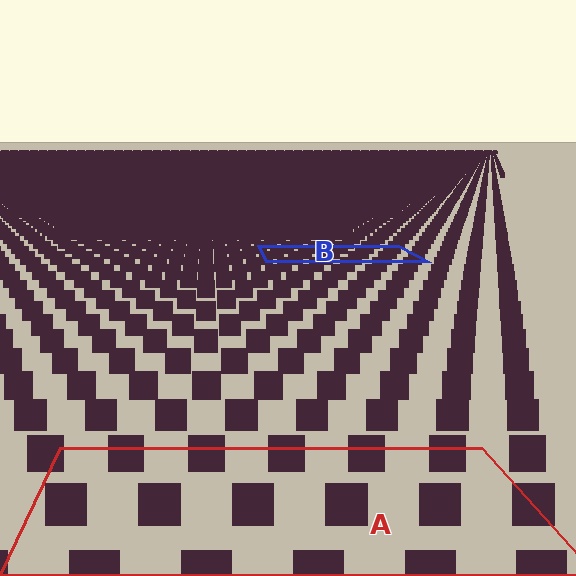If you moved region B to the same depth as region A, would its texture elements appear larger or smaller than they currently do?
They would appear larger. At a closer depth, the same texture elements are projected at a bigger on-screen size.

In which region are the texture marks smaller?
The texture marks are smaller in region B, because it is farther away.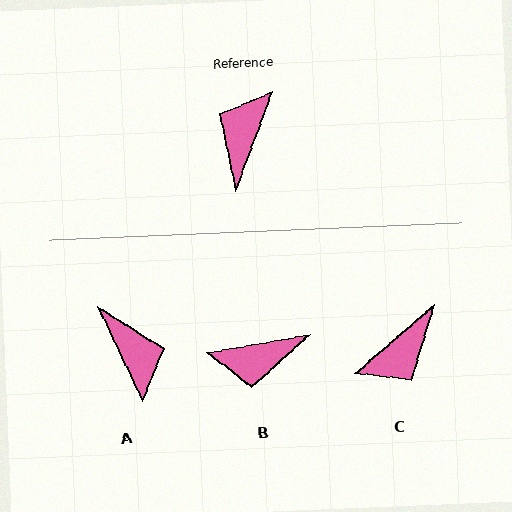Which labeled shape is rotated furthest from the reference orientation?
C, about 151 degrees away.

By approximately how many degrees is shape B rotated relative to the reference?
Approximately 120 degrees counter-clockwise.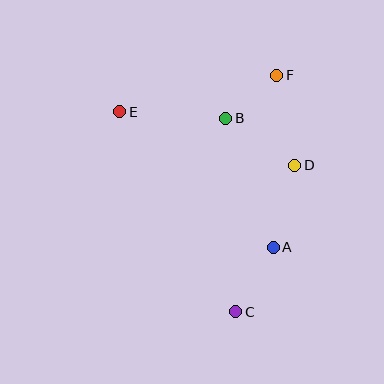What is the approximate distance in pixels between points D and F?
The distance between D and F is approximately 92 pixels.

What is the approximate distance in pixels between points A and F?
The distance between A and F is approximately 172 pixels.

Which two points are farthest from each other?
Points C and F are farthest from each other.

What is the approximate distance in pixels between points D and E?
The distance between D and E is approximately 183 pixels.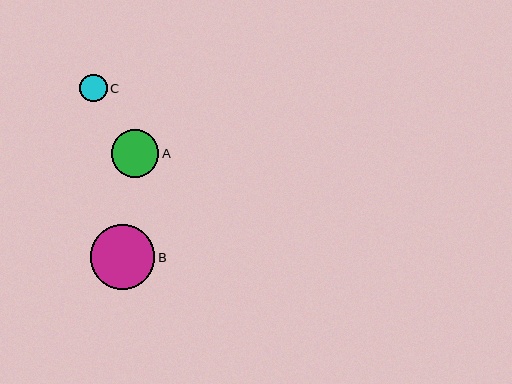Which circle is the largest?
Circle B is the largest with a size of approximately 64 pixels.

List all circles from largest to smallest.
From largest to smallest: B, A, C.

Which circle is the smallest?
Circle C is the smallest with a size of approximately 28 pixels.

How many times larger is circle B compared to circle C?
Circle B is approximately 2.3 times the size of circle C.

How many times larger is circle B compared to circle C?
Circle B is approximately 2.3 times the size of circle C.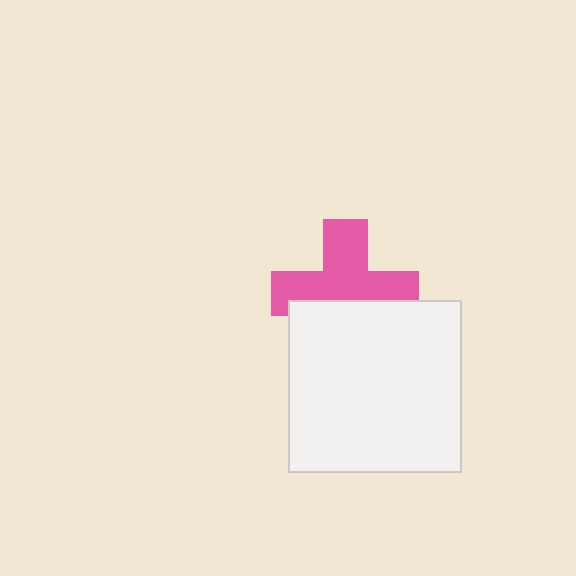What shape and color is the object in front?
The object in front is a white square.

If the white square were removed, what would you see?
You would see the complete pink cross.